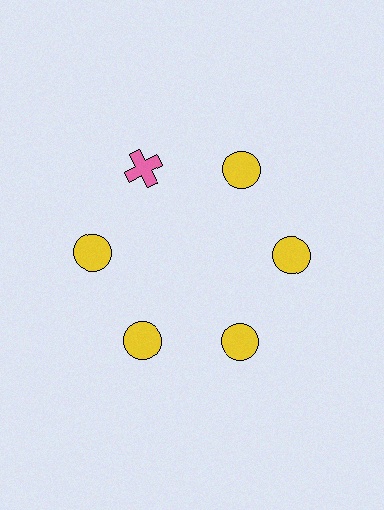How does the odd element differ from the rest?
It differs in both color (pink instead of yellow) and shape (cross instead of circle).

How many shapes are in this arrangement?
There are 6 shapes arranged in a ring pattern.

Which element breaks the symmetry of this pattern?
The pink cross at roughly the 11 o'clock position breaks the symmetry. All other shapes are yellow circles.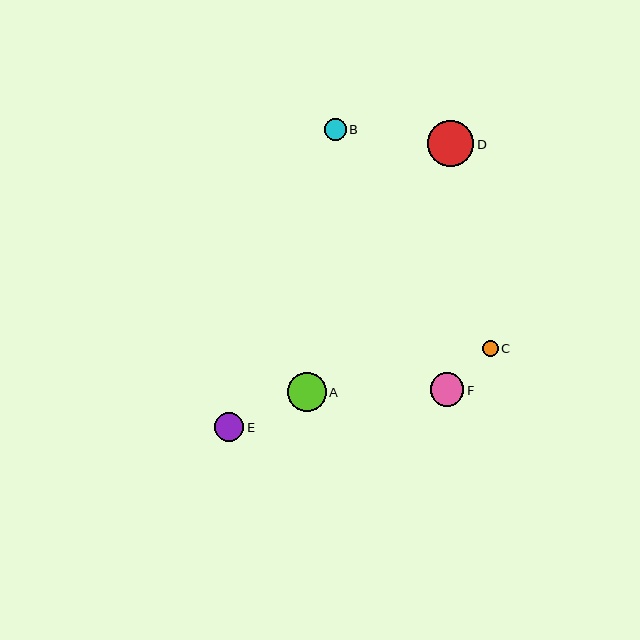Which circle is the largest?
Circle D is the largest with a size of approximately 46 pixels.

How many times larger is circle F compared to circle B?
Circle F is approximately 1.5 times the size of circle B.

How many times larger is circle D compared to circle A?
Circle D is approximately 1.2 times the size of circle A.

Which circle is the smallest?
Circle C is the smallest with a size of approximately 16 pixels.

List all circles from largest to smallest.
From largest to smallest: D, A, F, E, B, C.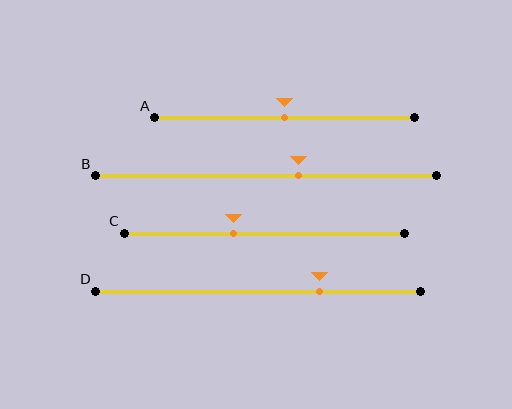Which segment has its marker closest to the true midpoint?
Segment A has its marker closest to the true midpoint.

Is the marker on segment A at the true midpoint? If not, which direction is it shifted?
Yes, the marker on segment A is at the true midpoint.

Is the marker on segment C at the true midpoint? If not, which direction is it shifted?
No, the marker on segment C is shifted to the left by about 11% of the segment length.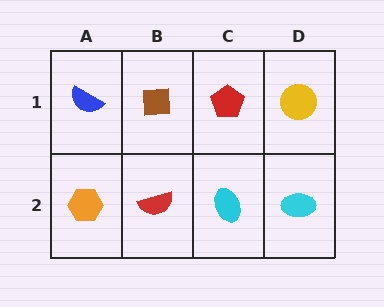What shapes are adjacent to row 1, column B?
A red semicircle (row 2, column B), a blue semicircle (row 1, column A), a red pentagon (row 1, column C).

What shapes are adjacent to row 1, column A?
An orange hexagon (row 2, column A), a brown square (row 1, column B).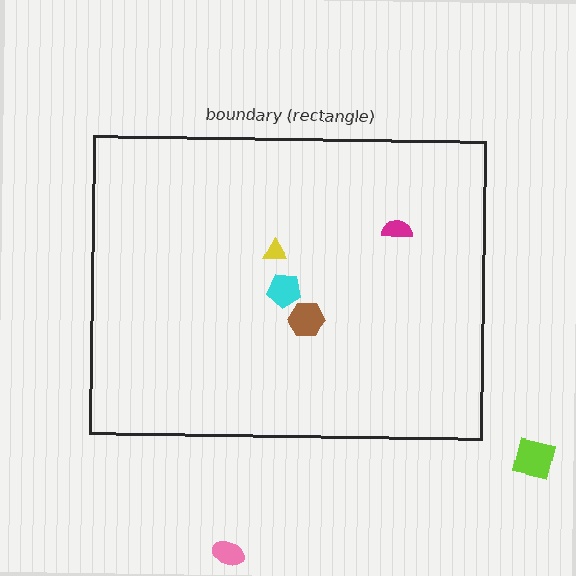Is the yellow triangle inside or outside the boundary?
Inside.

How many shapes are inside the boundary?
4 inside, 2 outside.